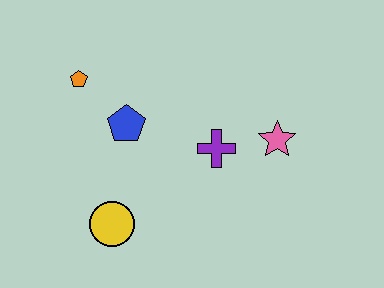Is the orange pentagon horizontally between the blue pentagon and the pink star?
No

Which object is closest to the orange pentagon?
The blue pentagon is closest to the orange pentagon.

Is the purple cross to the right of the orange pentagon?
Yes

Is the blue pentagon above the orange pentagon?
No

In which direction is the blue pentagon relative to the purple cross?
The blue pentagon is to the left of the purple cross.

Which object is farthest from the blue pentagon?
The pink star is farthest from the blue pentagon.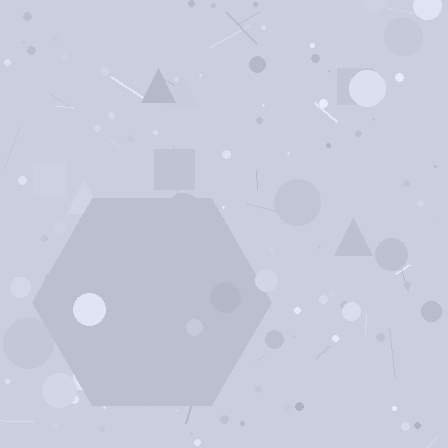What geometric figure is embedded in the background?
A hexagon is embedded in the background.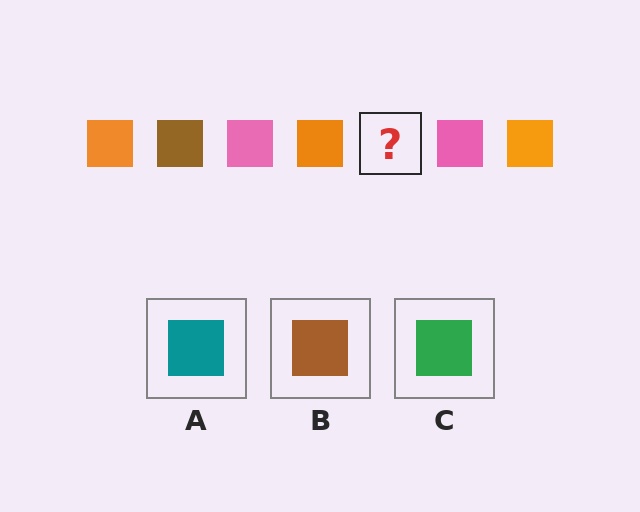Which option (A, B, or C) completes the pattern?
B.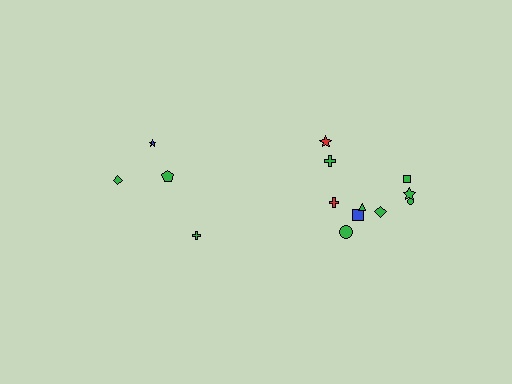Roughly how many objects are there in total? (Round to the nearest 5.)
Roughly 15 objects in total.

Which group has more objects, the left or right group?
The right group.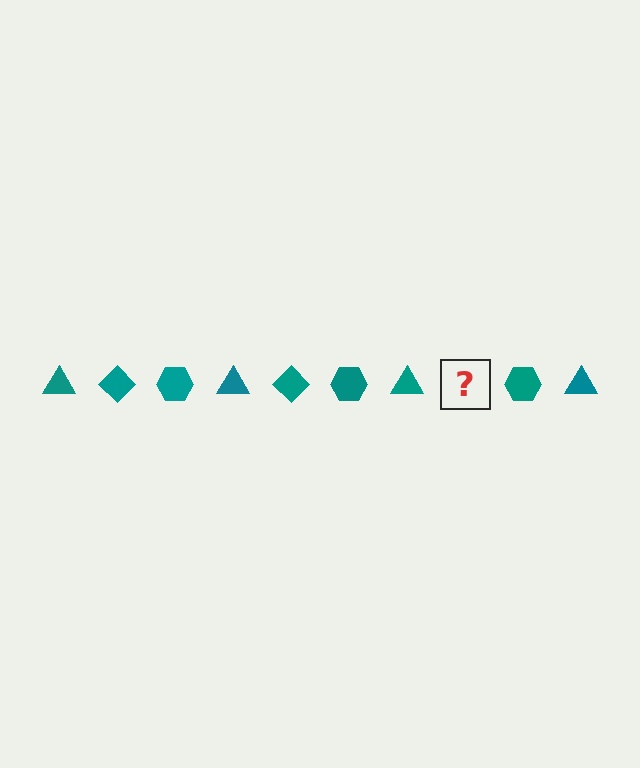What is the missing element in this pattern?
The missing element is a teal diamond.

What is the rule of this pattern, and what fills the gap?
The rule is that the pattern cycles through triangle, diamond, hexagon shapes in teal. The gap should be filled with a teal diamond.